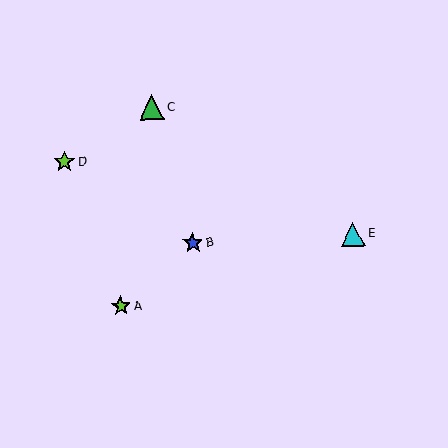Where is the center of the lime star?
The center of the lime star is at (121, 306).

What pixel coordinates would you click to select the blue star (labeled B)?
Click at (193, 243) to select the blue star B.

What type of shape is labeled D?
Shape D is a lime star.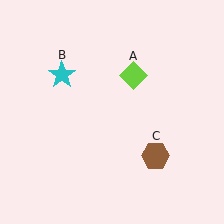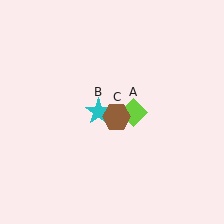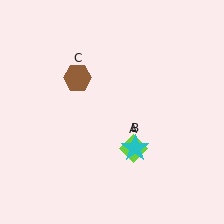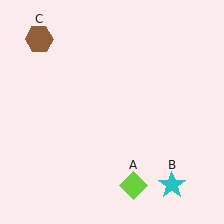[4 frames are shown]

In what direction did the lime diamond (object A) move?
The lime diamond (object A) moved down.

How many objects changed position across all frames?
3 objects changed position: lime diamond (object A), cyan star (object B), brown hexagon (object C).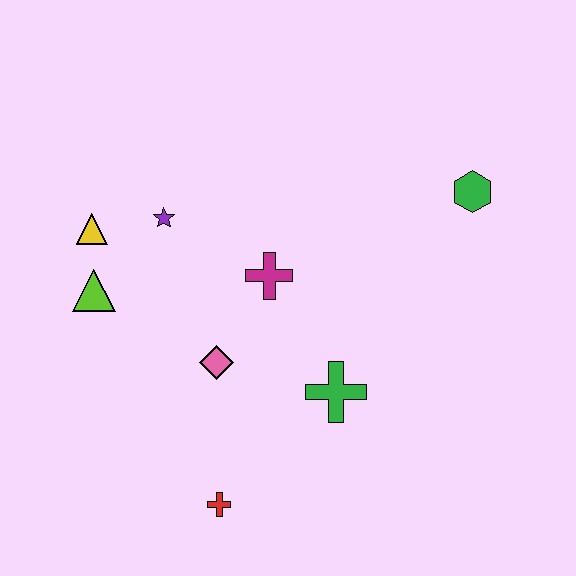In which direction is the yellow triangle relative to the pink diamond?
The yellow triangle is above the pink diamond.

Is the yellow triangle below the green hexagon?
Yes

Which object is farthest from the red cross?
The green hexagon is farthest from the red cross.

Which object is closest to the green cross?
The pink diamond is closest to the green cross.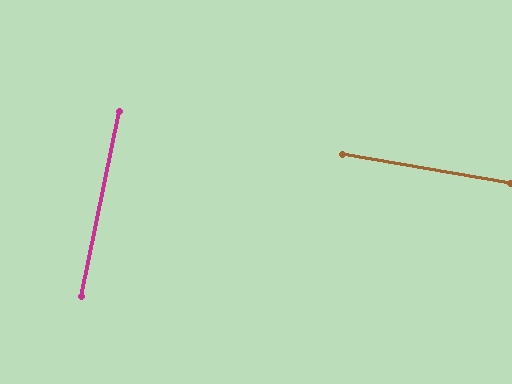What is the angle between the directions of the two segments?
Approximately 88 degrees.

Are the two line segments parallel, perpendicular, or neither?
Perpendicular — they meet at approximately 88°.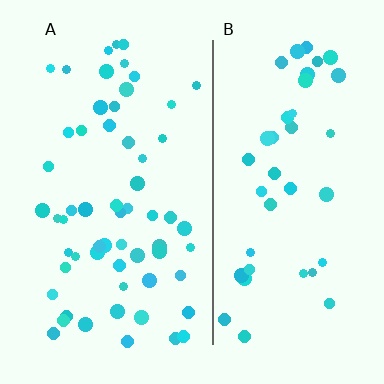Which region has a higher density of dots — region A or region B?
A (the left).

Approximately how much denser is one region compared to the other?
Approximately 1.5× — region A over region B.